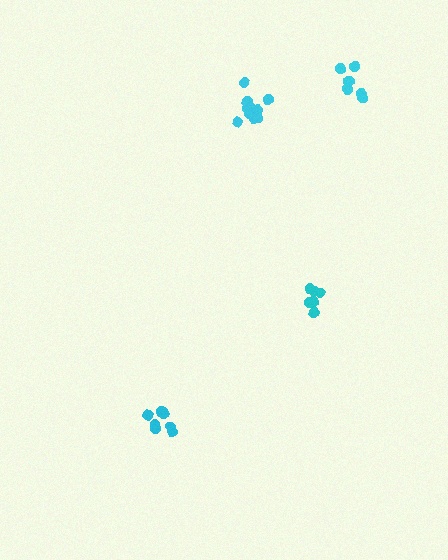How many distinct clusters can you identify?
There are 4 distinct clusters.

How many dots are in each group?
Group 1: 11 dots, Group 2: 8 dots, Group 3: 8 dots, Group 4: 7 dots (34 total).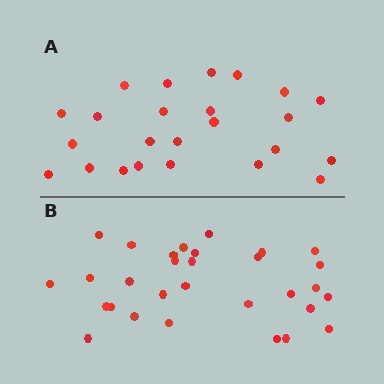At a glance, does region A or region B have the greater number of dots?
Region B (the bottom region) has more dots.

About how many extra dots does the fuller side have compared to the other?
Region B has about 6 more dots than region A.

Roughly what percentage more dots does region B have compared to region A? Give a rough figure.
About 25% more.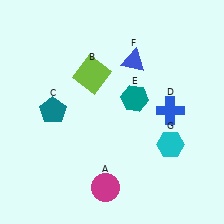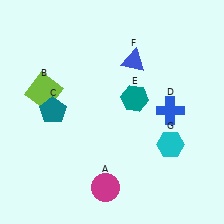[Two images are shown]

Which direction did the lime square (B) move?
The lime square (B) moved left.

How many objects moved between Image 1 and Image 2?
1 object moved between the two images.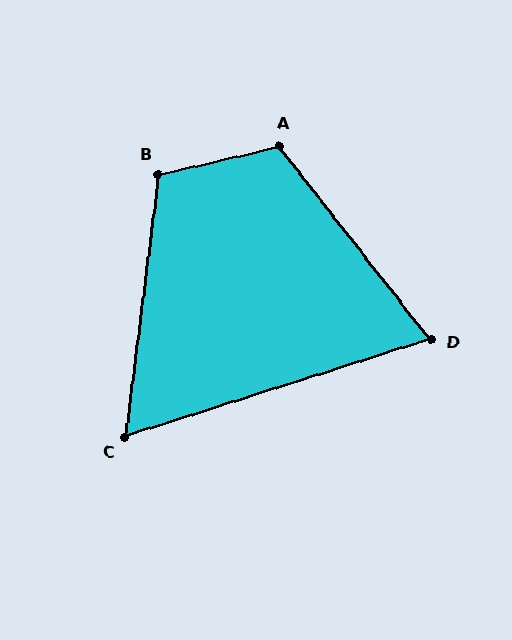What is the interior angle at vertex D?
Approximately 70 degrees (acute).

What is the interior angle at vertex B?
Approximately 110 degrees (obtuse).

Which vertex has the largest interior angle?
A, at approximately 115 degrees.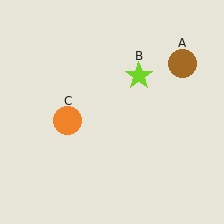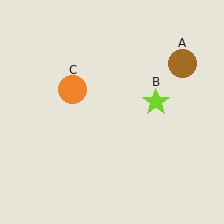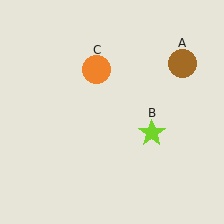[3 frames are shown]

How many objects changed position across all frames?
2 objects changed position: lime star (object B), orange circle (object C).